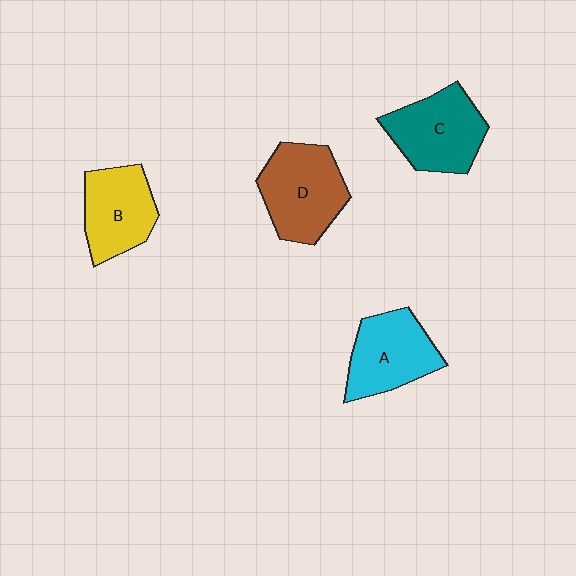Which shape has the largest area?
Shape D (brown).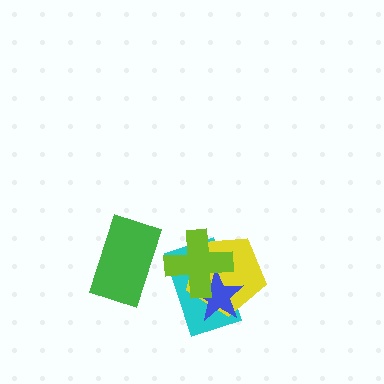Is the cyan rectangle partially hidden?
Yes, it is partially covered by another shape.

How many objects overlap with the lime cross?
3 objects overlap with the lime cross.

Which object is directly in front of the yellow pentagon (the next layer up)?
The blue star is directly in front of the yellow pentagon.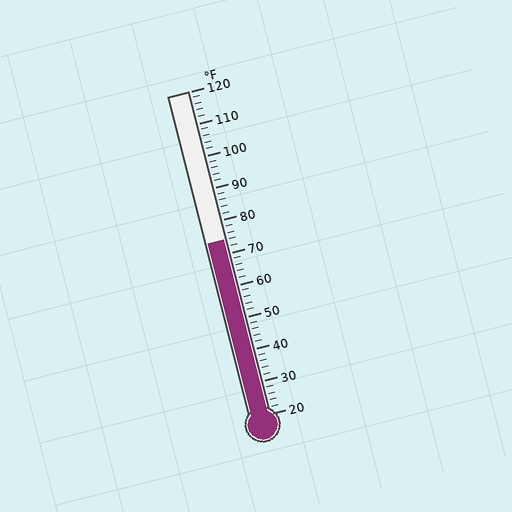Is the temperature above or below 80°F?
The temperature is below 80°F.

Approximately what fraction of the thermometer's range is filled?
The thermometer is filled to approximately 55% of its range.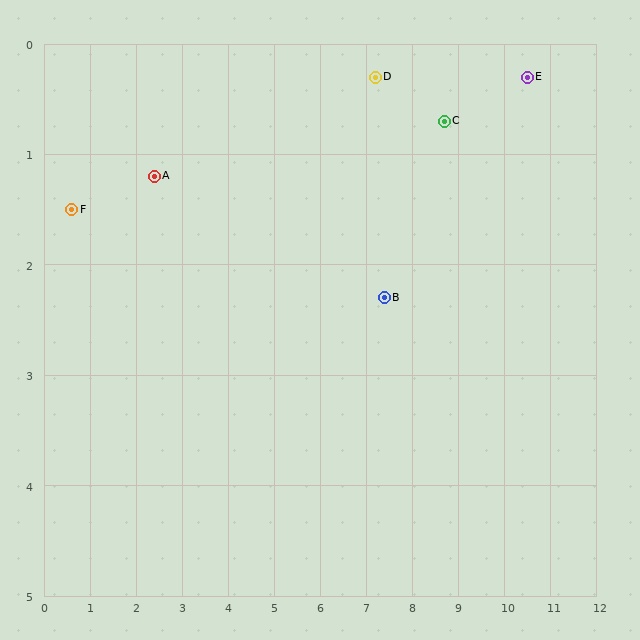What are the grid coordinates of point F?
Point F is at approximately (0.6, 1.5).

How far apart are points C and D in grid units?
Points C and D are about 1.6 grid units apart.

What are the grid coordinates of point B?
Point B is at approximately (7.4, 2.3).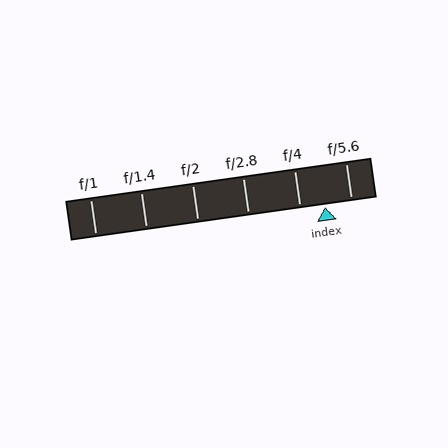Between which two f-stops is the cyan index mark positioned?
The index mark is between f/4 and f/5.6.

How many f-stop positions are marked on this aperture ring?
There are 6 f-stop positions marked.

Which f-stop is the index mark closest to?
The index mark is closest to f/4.